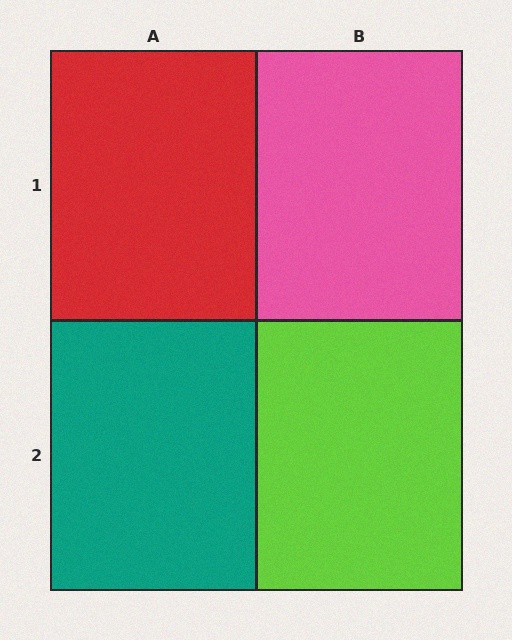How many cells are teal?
1 cell is teal.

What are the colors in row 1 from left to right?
Red, pink.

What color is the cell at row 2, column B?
Lime.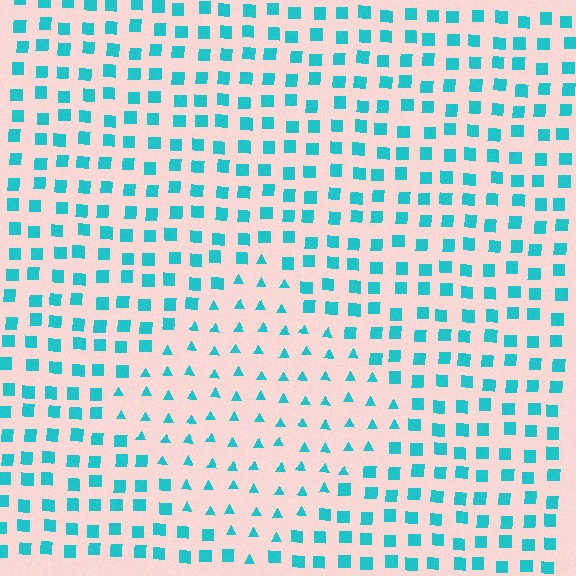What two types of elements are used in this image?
The image uses triangles inside the diamond region and squares outside it.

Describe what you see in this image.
The image is filled with small cyan elements arranged in a uniform grid. A diamond-shaped region contains triangles, while the surrounding area contains squares. The boundary is defined purely by the change in element shape.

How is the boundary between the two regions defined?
The boundary is defined by a change in element shape: triangles inside vs. squares outside. All elements share the same color and spacing.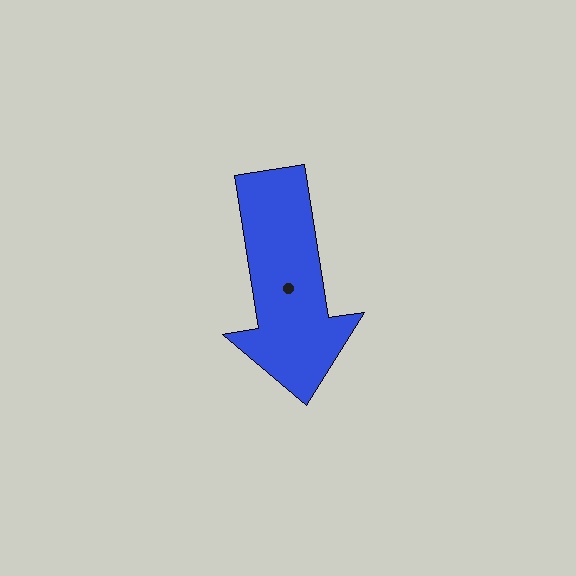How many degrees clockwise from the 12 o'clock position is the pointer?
Approximately 171 degrees.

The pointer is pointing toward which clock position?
Roughly 6 o'clock.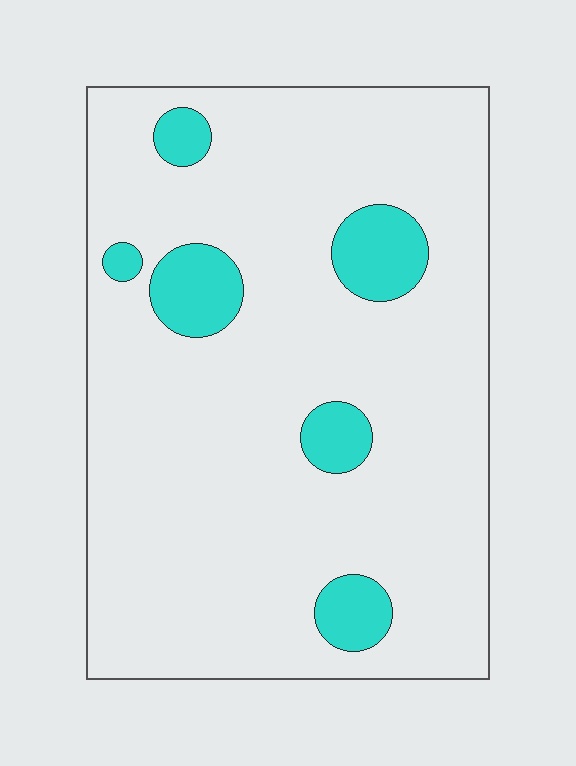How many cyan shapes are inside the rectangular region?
6.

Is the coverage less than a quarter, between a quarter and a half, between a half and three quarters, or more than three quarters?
Less than a quarter.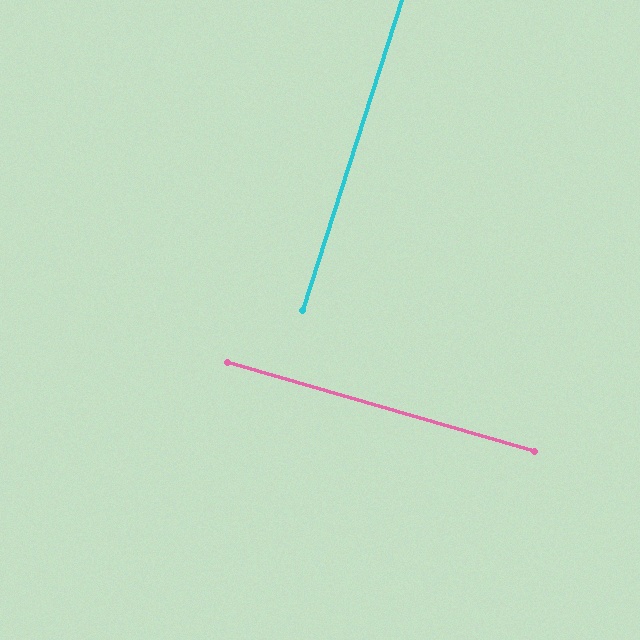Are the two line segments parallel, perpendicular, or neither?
Perpendicular — they meet at approximately 89°.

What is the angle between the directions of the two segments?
Approximately 89 degrees.